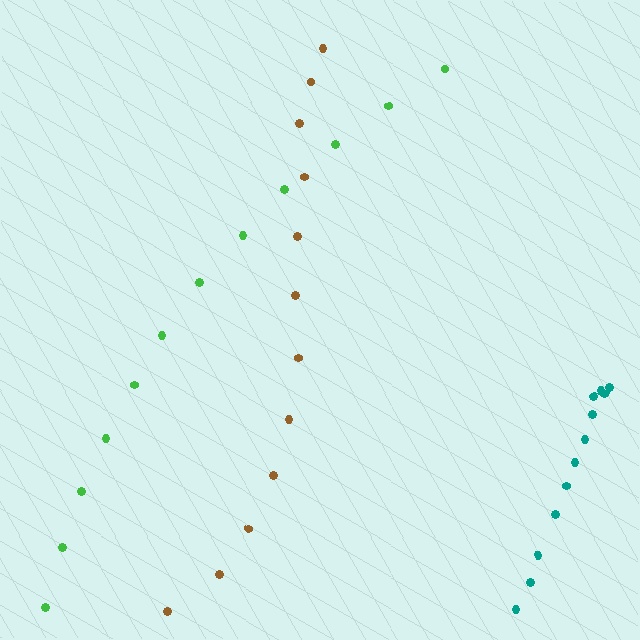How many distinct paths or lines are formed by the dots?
There are 3 distinct paths.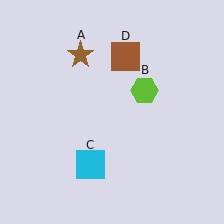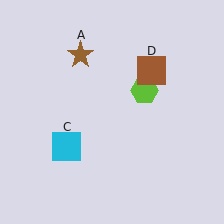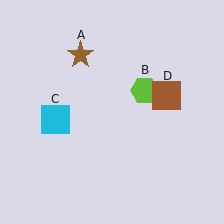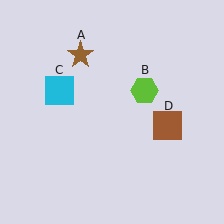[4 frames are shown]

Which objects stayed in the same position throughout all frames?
Brown star (object A) and lime hexagon (object B) remained stationary.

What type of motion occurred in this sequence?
The cyan square (object C), brown square (object D) rotated clockwise around the center of the scene.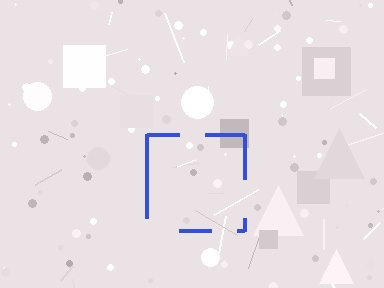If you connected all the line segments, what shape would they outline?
They would outline a square.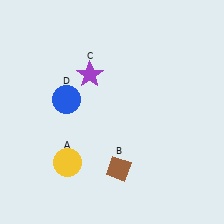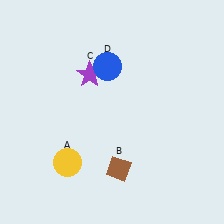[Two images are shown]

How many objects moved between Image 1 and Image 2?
1 object moved between the two images.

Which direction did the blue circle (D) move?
The blue circle (D) moved right.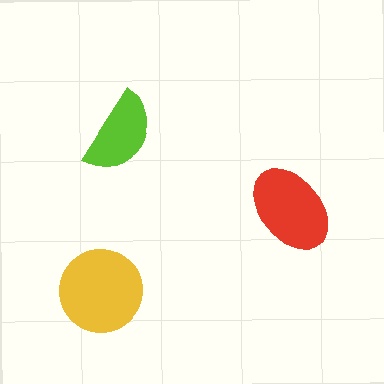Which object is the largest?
The yellow circle.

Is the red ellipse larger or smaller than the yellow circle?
Smaller.